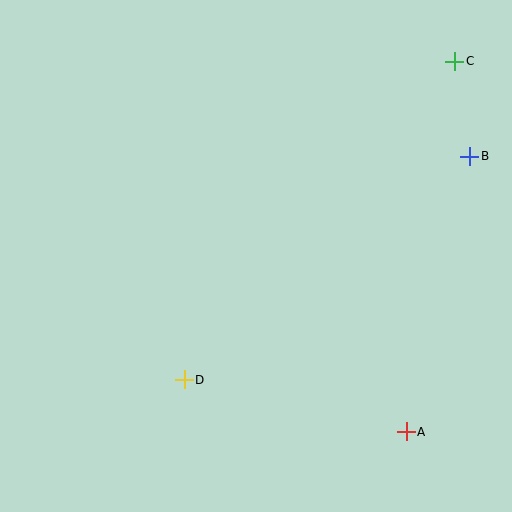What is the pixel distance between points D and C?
The distance between D and C is 418 pixels.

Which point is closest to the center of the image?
Point D at (184, 380) is closest to the center.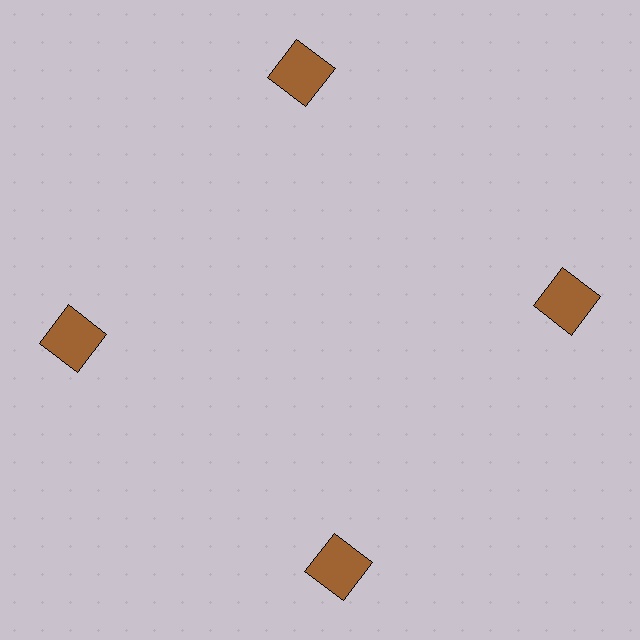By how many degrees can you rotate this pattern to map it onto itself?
The pattern maps onto itself every 90 degrees of rotation.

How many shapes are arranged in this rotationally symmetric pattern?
There are 4 shapes, arranged in 4 groups of 1.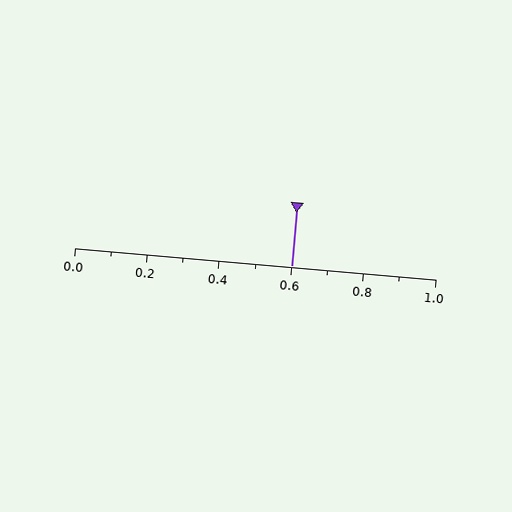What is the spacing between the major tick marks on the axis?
The major ticks are spaced 0.2 apart.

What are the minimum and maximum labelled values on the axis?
The axis runs from 0.0 to 1.0.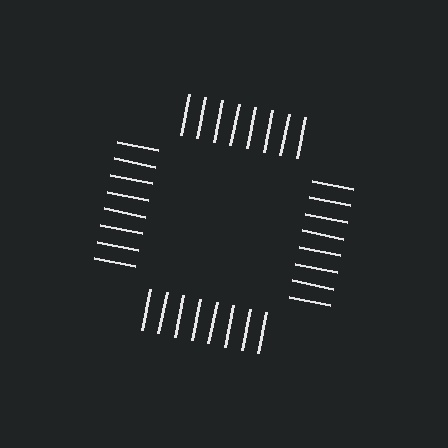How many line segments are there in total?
32 — 8 along each of the 4 edges.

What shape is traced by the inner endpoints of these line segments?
An illusory square — the line segments terminate on its edges but no continuous stroke is drawn.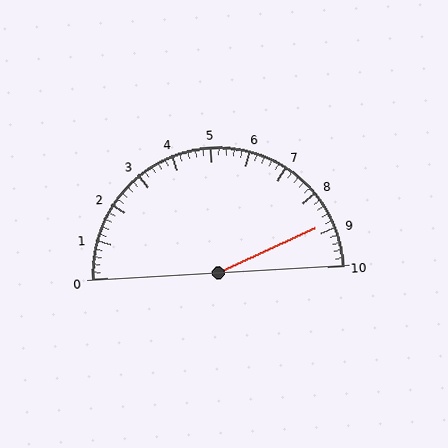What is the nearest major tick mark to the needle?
The nearest major tick mark is 9.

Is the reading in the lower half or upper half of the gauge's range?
The reading is in the upper half of the range (0 to 10).